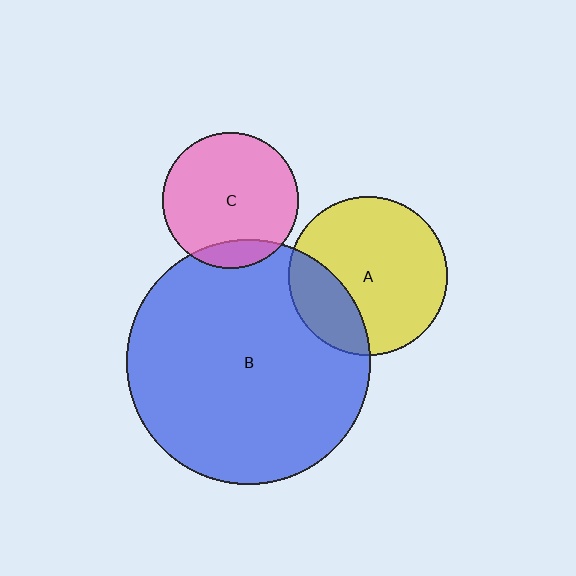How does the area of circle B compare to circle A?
Approximately 2.4 times.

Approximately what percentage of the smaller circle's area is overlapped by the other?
Approximately 10%.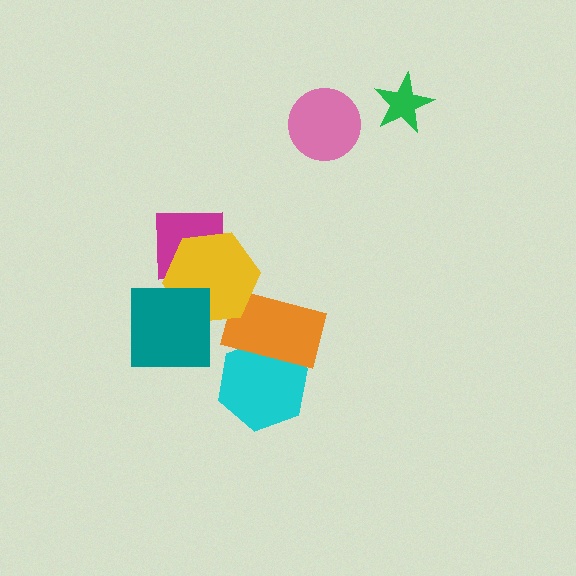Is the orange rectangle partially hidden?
Yes, it is partially covered by another shape.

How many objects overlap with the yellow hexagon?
3 objects overlap with the yellow hexagon.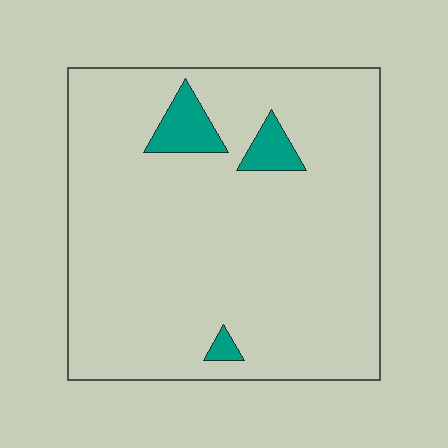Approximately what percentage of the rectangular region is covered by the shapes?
Approximately 5%.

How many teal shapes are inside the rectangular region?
3.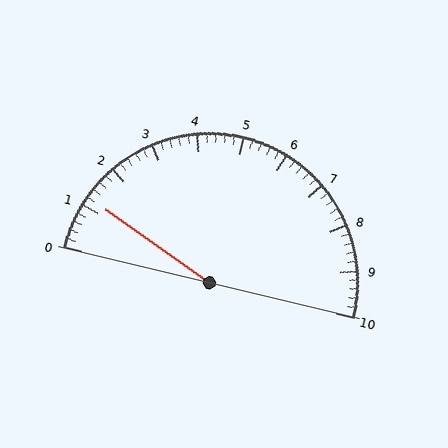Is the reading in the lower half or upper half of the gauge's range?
The reading is in the lower half of the range (0 to 10).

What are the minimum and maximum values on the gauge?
The gauge ranges from 0 to 10.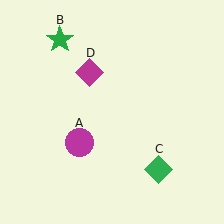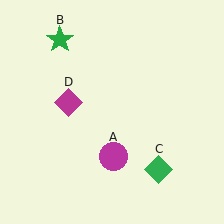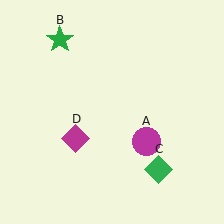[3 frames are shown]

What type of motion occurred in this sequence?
The magenta circle (object A), magenta diamond (object D) rotated counterclockwise around the center of the scene.